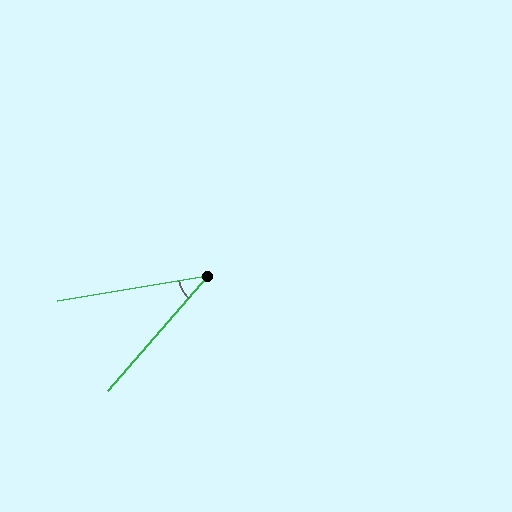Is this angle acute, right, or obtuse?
It is acute.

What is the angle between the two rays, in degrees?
Approximately 40 degrees.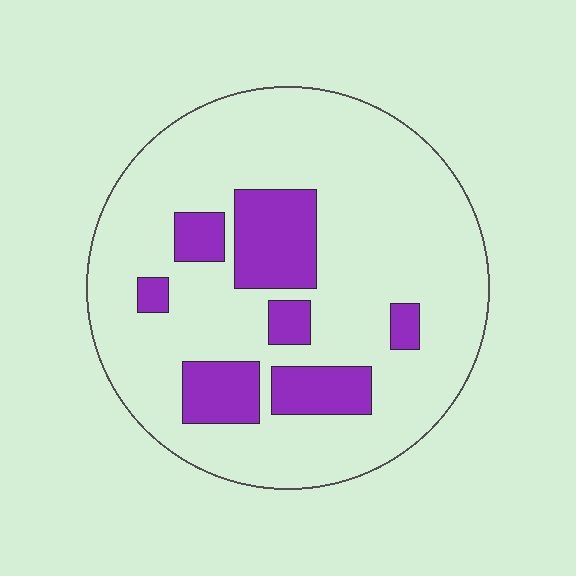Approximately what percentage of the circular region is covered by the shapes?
Approximately 20%.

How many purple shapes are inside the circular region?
7.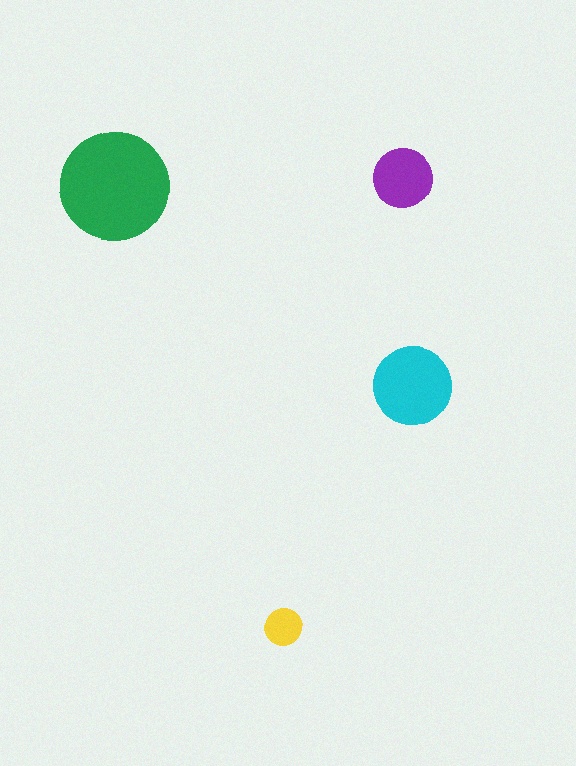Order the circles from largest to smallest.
the green one, the cyan one, the purple one, the yellow one.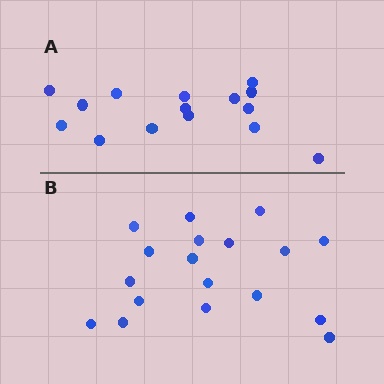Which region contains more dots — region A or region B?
Region B (the bottom region) has more dots.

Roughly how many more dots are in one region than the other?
Region B has just a few more — roughly 2 or 3 more dots than region A.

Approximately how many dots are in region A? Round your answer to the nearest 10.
About 20 dots. (The exact count is 15, which rounds to 20.)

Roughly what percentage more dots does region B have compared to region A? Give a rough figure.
About 20% more.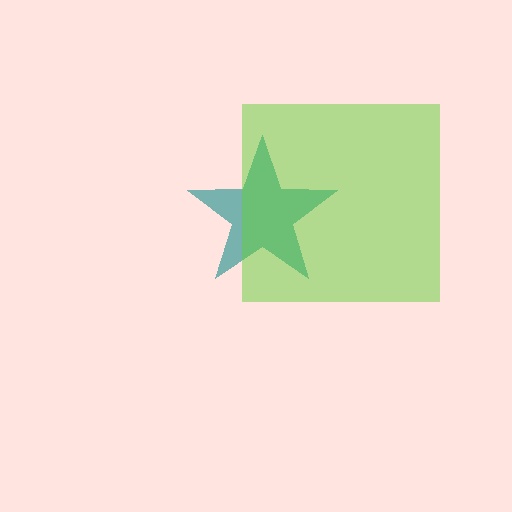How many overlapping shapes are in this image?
There are 2 overlapping shapes in the image.